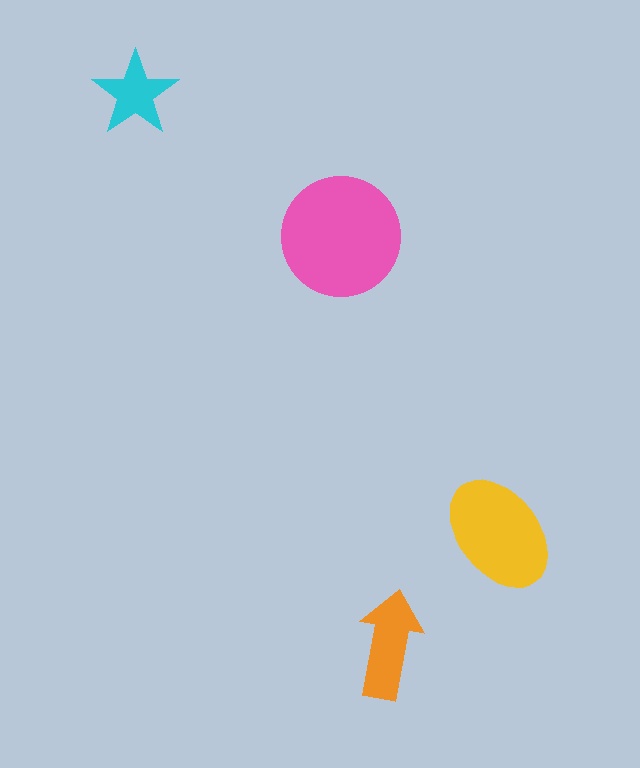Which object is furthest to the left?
The cyan star is leftmost.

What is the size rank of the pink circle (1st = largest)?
1st.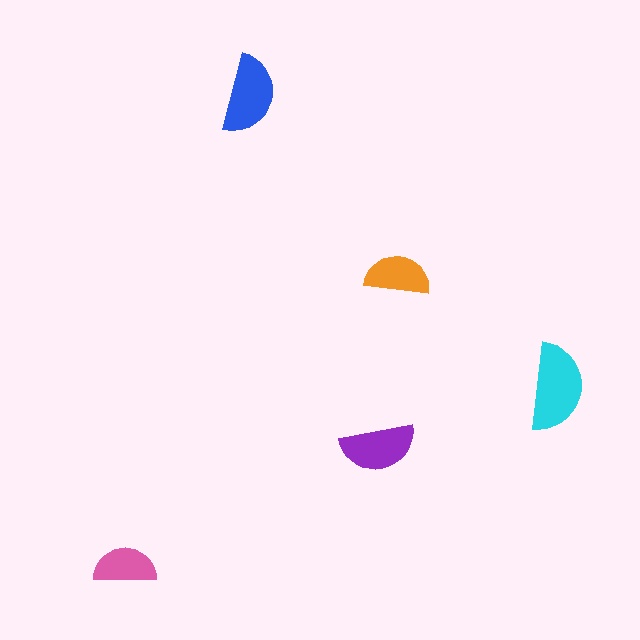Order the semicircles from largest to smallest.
the cyan one, the blue one, the purple one, the orange one, the pink one.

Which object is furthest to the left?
The pink semicircle is leftmost.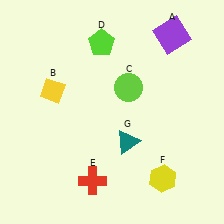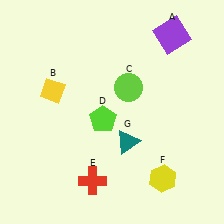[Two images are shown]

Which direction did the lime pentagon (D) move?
The lime pentagon (D) moved down.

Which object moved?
The lime pentagon (D) moved down.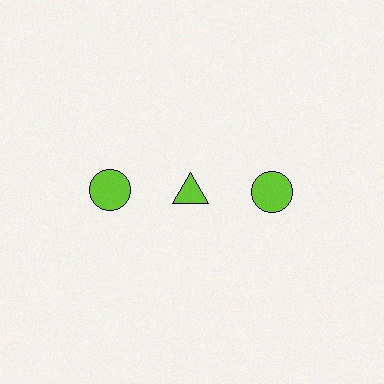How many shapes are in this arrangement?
There are 3 shapes arranged in a grid pattern.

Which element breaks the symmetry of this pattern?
The lime triangle in the top row, second from left column breaks the symmetry. All other shapes are lime circles.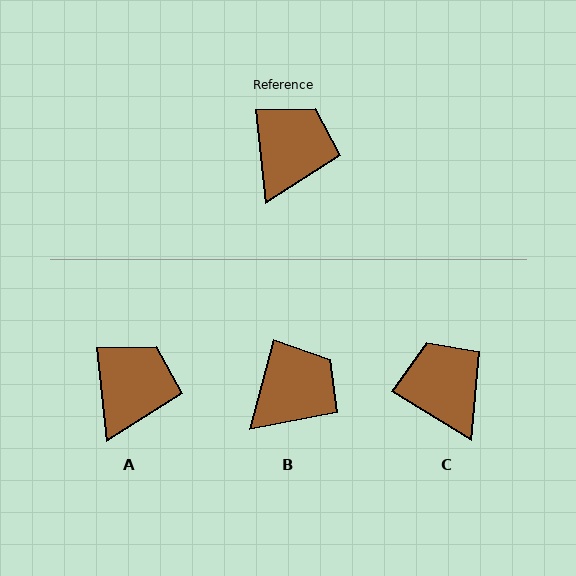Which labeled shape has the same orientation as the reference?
A.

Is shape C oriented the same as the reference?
No, it is off by about 53 degrees.